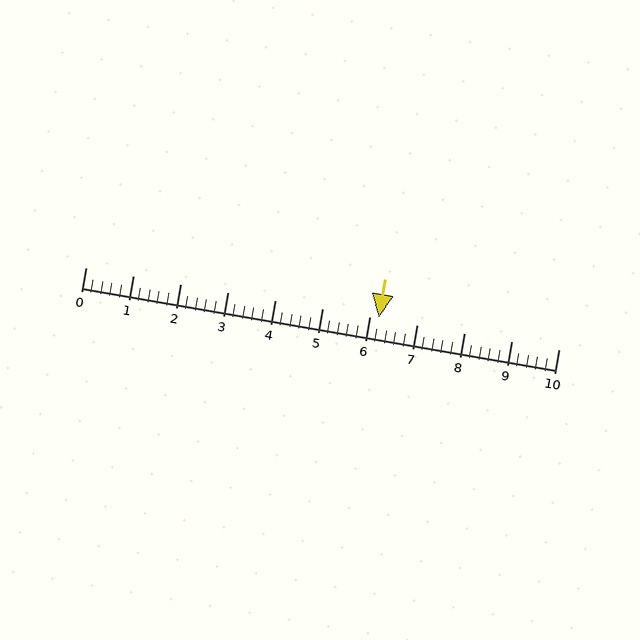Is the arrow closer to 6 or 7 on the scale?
The arrow is closer to 6.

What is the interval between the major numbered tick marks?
The major tick marks are spaced 1 units apart.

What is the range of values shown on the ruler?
The ruler shows values from 0 to 10.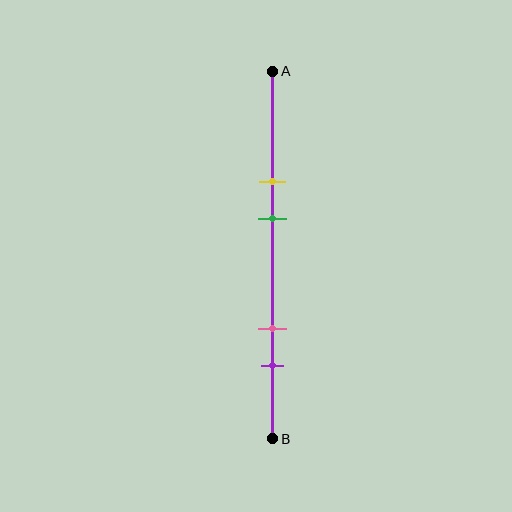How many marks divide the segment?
There are 4 marks dividing the segment.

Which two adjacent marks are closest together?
The yellow and green marks are the closest adjacent pair.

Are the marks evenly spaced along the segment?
No, the marks are not evenly spaced.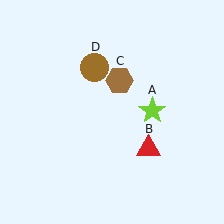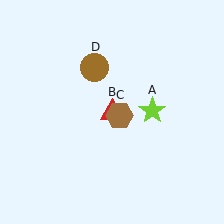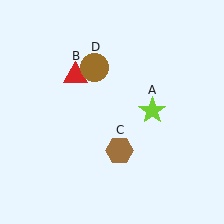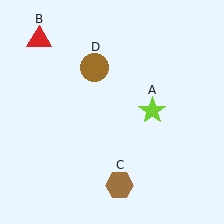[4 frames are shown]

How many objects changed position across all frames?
2 objects changed position: red triangle (object B), brown hexagon (object C).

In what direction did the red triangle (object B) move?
The red triangle (object B) moved up and to the left.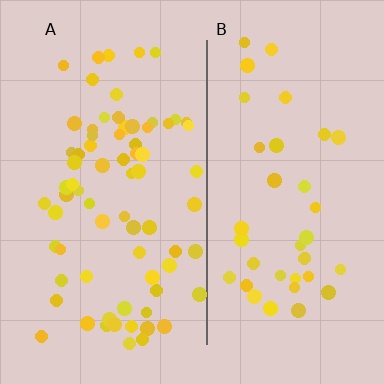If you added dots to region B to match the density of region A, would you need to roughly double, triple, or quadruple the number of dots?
Approximately double.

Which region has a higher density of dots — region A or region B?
A (the left).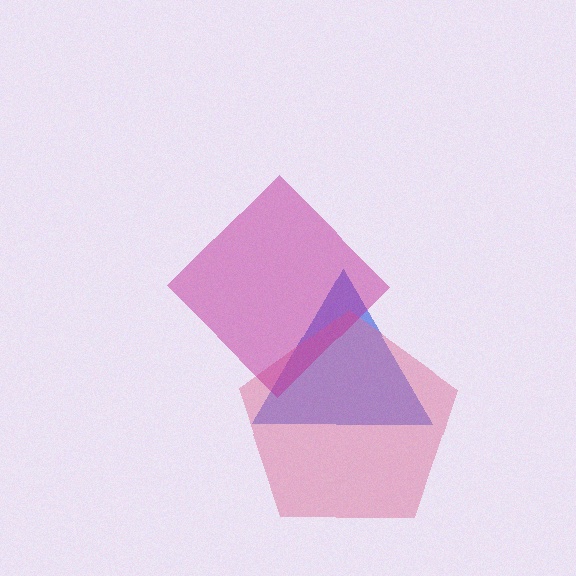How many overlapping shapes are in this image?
There are 3 overlapping shapes in the image.